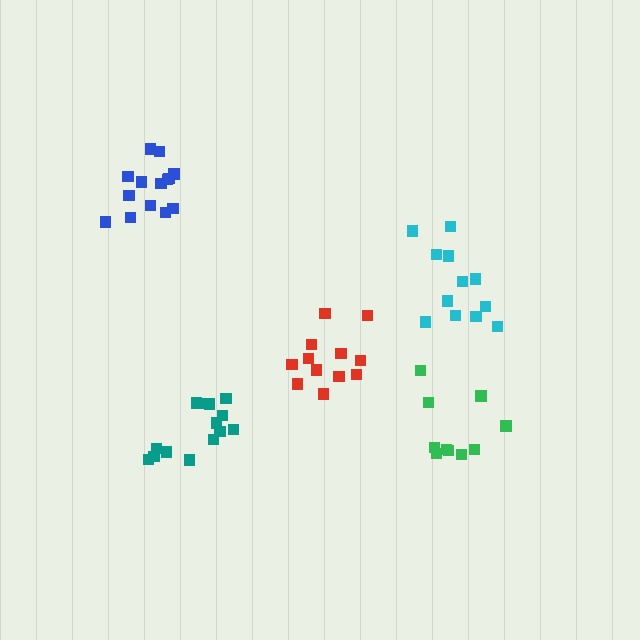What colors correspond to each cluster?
The clusters are colored: teal, red, green, blue, cyan.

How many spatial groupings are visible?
There are 5 spatial groupings.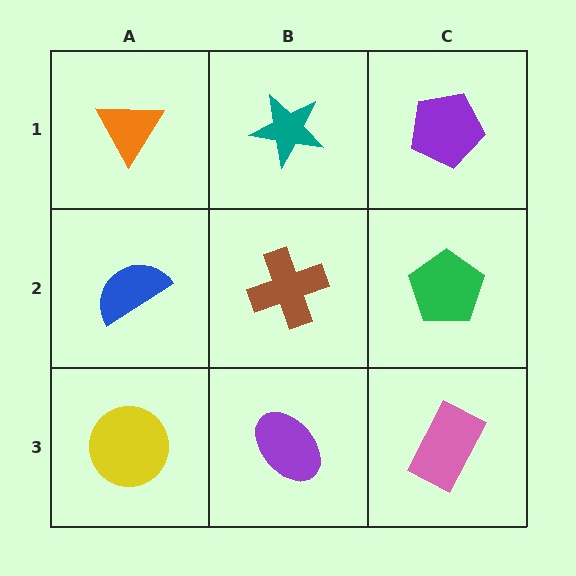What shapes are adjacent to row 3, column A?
A blue semicircle (row 2, column A), a purple ellipse (row 3, column B).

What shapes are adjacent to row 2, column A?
An orange triangle (row 1, column A), a yellow circle (row 3, column A), a brown cross (row 2, column B).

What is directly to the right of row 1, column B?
A purple pentagon.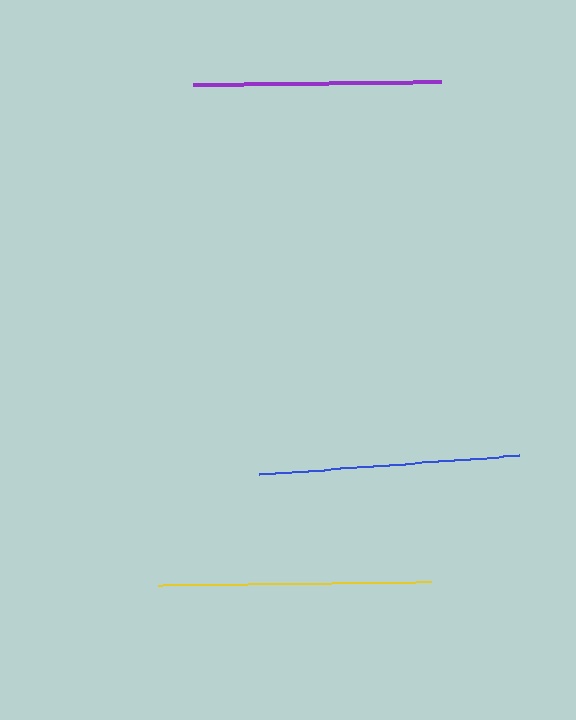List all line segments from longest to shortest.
From longest to shortest: yellow, blue, purple.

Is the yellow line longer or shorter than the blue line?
The yellow line is longer than the blue line.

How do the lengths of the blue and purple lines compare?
The blue and purple lines are approximately the same length.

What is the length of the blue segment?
The blue segment is approximately 260 pixels long.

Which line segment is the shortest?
The purple line is the shortest at approximately 248 pixels.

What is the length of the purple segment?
The purple segment is approximately 248 pixels long.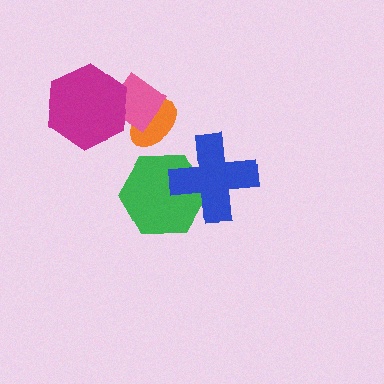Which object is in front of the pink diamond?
The magenta hexagon is in front of the pink diamond.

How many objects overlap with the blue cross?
1 object overlaps with the blue cross.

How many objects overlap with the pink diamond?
2 objects overlap with the pink diamond.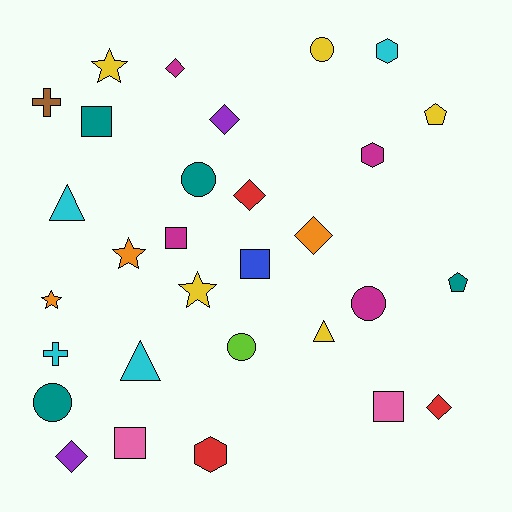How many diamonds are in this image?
There are 6 diamonds.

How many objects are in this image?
There are 30 objects.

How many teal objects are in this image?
There are 4 teal objects.